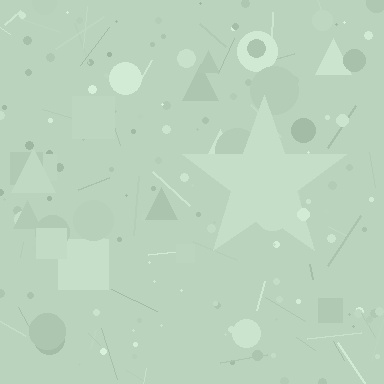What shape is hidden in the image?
A star is hidden in the image.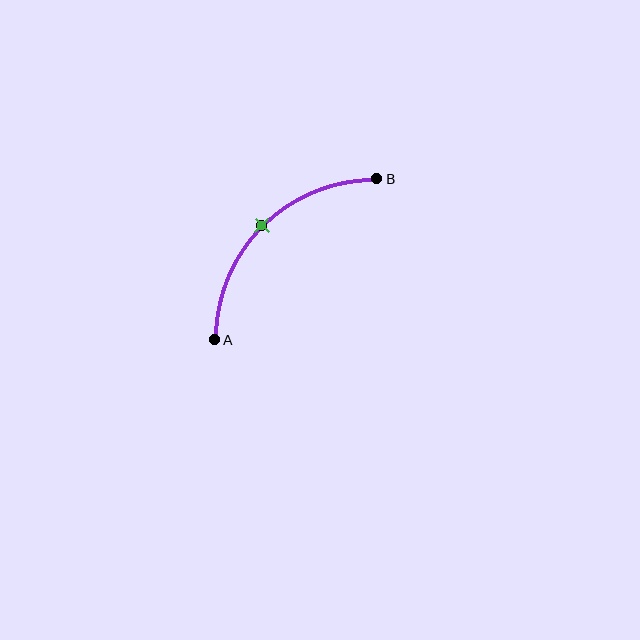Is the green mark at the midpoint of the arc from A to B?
Yes. The green mark lies on the arc at equal arc-length from both A and B — it is the arc midpoint.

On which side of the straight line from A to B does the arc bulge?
The arc bulges above and to the left of the straight line connecting A and B.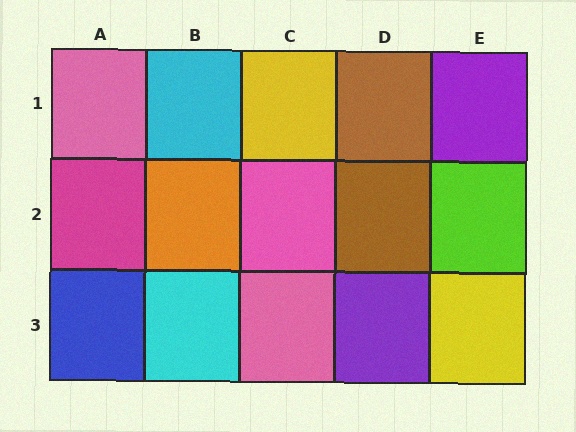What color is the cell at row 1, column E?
Purple.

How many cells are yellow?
2 cells are yellow.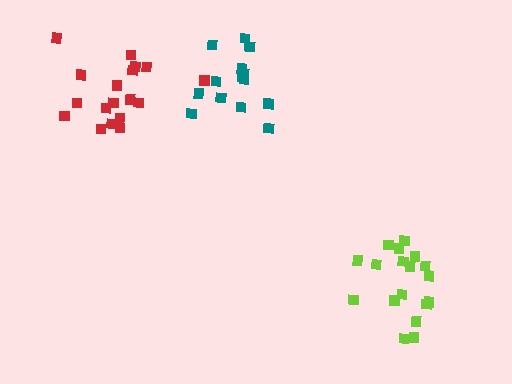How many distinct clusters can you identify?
There are 3 distinct clusters.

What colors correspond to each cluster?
The clusters are colored: teal, red, lime.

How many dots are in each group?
Group 1: 14 dots, Group 2: 18 dots, Group 3: 18 dots (50 total).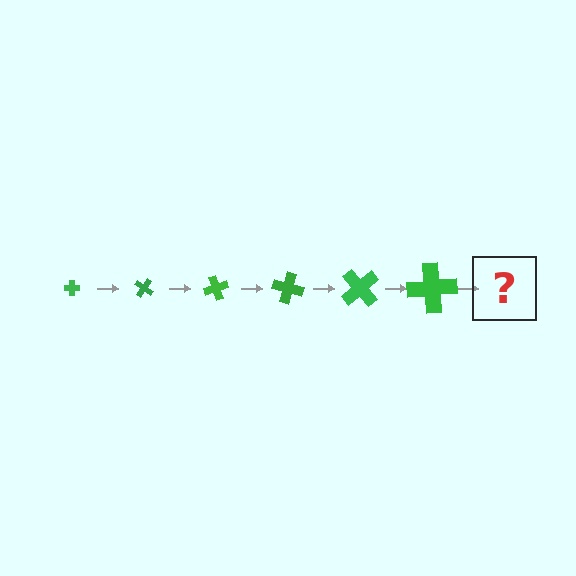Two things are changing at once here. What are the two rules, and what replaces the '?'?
The two rules are that the cross grows larger each step and it rotates 35 degrees each step. The '?' should be a cross, larger than the previous one and rotated 210 degrees from the start.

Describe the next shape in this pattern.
It should be a cross, larger than the previous one and rotated 210 degrees from the start.